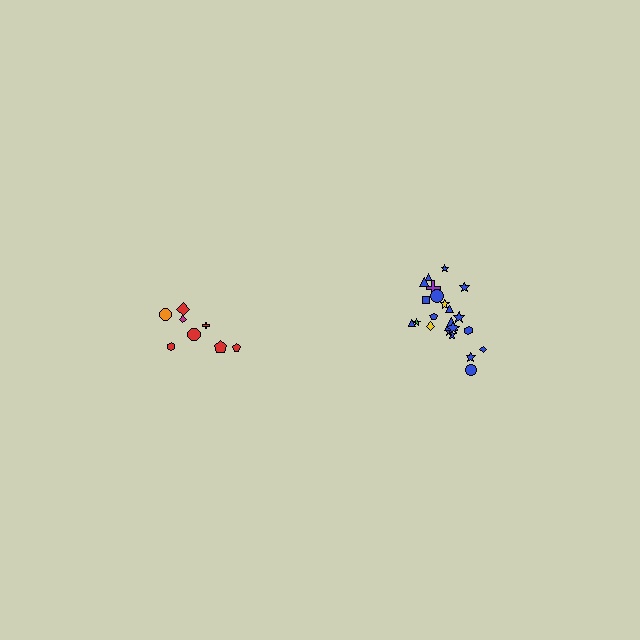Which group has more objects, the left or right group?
The right group.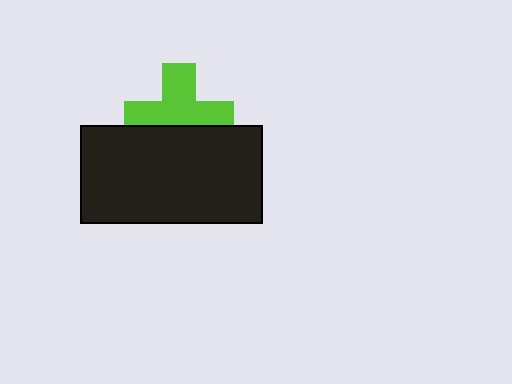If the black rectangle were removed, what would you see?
You would see the complete lime cross.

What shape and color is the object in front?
The object in front is a black rectangle.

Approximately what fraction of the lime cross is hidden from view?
Roughly 38% of the lime cross is hidden behind the black rectangle.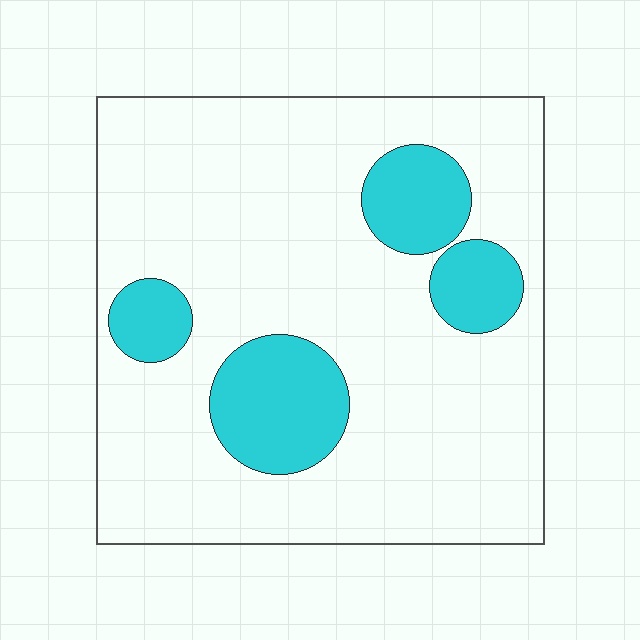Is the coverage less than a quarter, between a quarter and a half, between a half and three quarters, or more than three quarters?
Less than a quarter.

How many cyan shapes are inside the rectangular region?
4.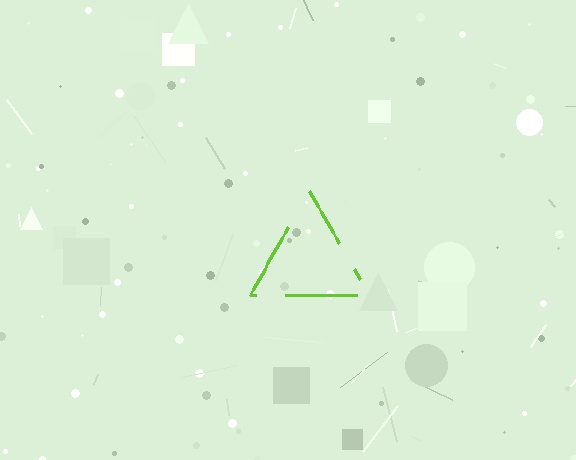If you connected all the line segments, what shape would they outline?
They would outline a triangle.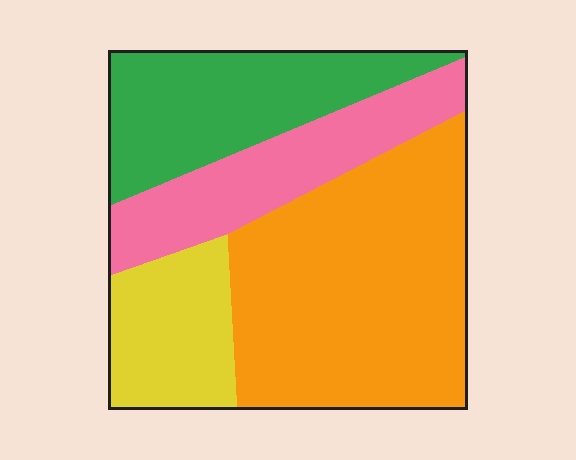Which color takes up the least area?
Yellow, at roughly 15%.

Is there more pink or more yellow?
Pink.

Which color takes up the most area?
Orange, at roughly 45%.